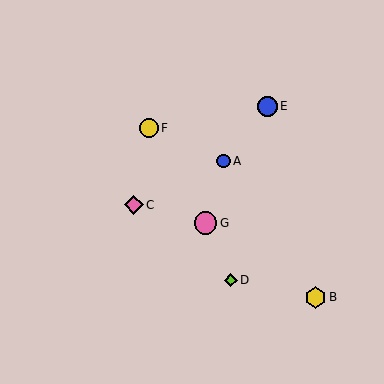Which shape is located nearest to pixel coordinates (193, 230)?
The pink circle (labeled G) at (205, 223) is nearest to that location.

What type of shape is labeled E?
Shape E is a blue circle.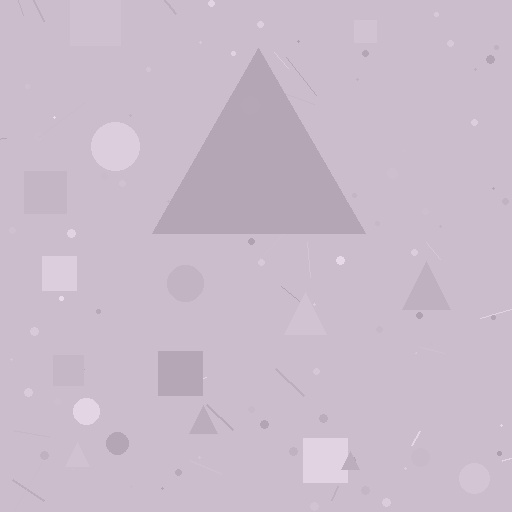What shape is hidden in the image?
A triangle is hidden in the image.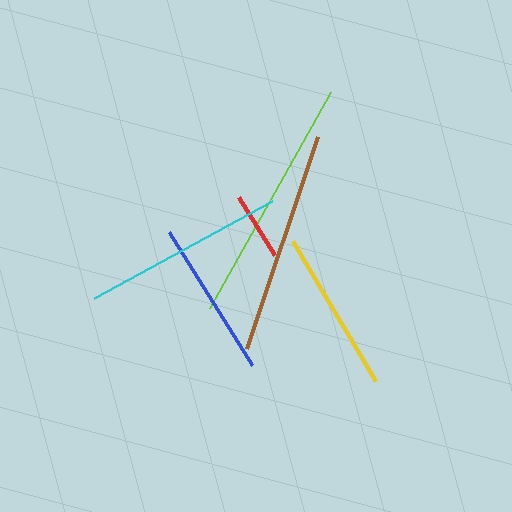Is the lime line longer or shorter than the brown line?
The lime line is longer than the brown line.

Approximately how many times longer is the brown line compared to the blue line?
The brown line is approximately 1.4 times the length of the blue line.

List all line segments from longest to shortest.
From longest to shortest: lime, brown, cyan, yellow, blue, red.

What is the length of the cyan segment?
The cyan segment is approximately 203 pixels long.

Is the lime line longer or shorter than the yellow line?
The lime line is longer than the yellow line.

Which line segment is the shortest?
The red line is the shortest at approximately 68 pixels.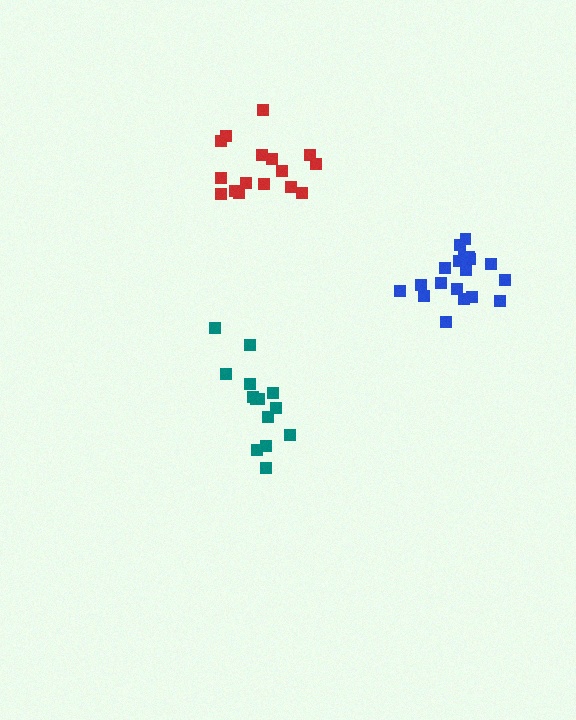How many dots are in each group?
Group 1: 14 dots, Group 2: 16 dots, Group 3: 19 dots (49 total).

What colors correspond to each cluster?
The clusters are colored: teal, red, blue.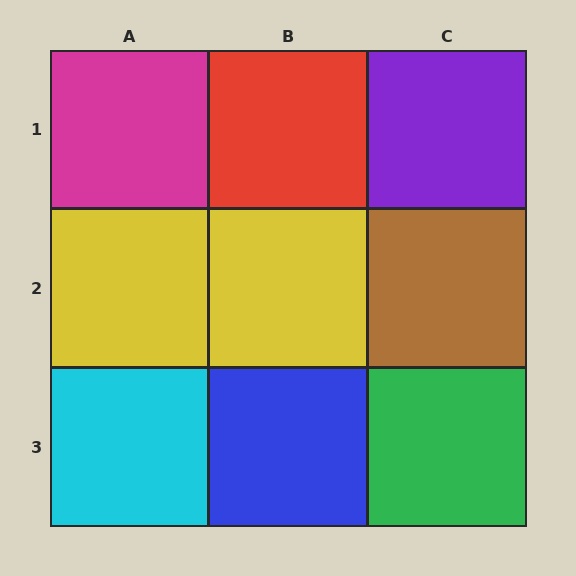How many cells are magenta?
1 cell is magenta.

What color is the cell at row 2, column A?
Yellow.